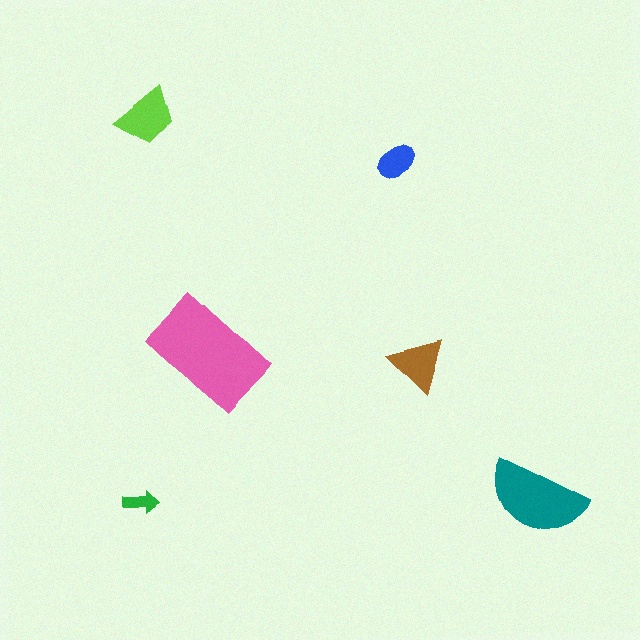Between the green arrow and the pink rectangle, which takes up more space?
The pink rectangle.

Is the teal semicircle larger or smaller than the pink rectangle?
Smaller.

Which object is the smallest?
The green arrow.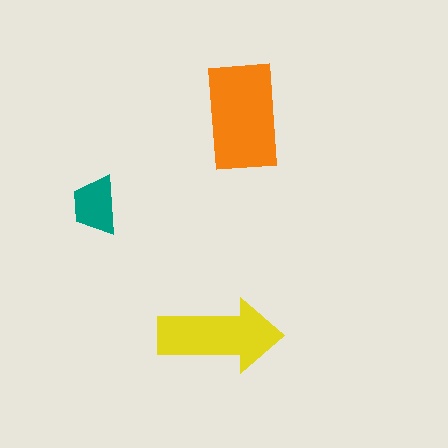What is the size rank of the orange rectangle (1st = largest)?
1st.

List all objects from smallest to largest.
The teal trapezoid, the yellow arrow, the orange rectangle.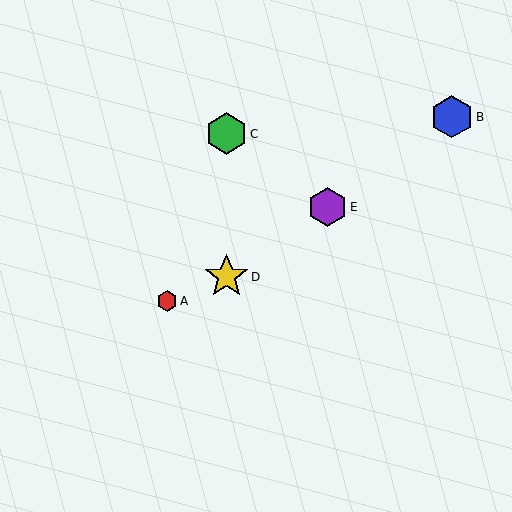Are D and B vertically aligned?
No, D is at x≈226 and B is at x≈452.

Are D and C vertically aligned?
Yes, both are at x≈226.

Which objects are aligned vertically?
Objects C, D are aligned vertically.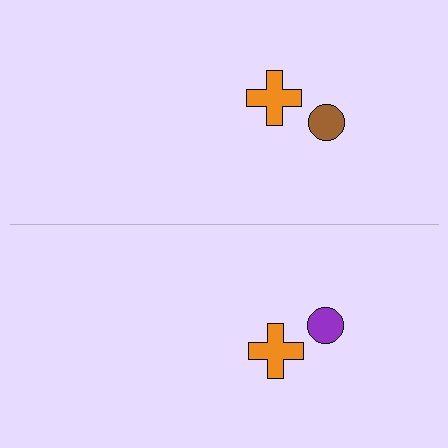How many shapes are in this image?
There are 4 shapes in this image.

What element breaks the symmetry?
The purple circle on the bottom side breaks the symmetry — its mirror counterpart is brown.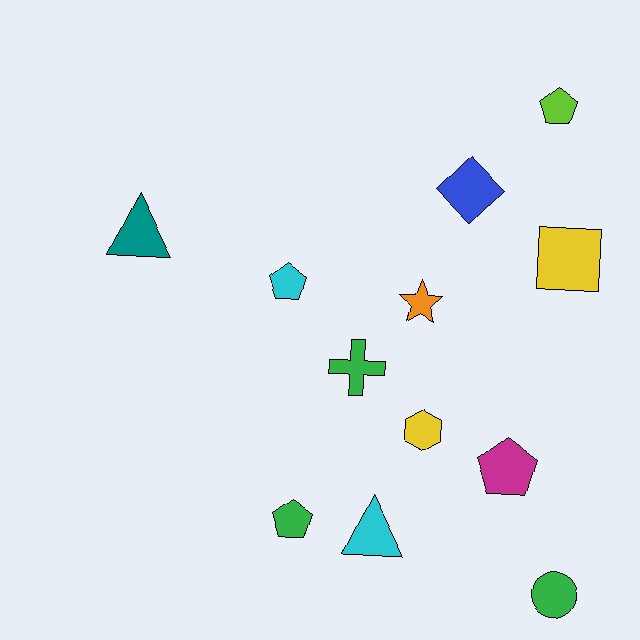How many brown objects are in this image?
There are no brown objects.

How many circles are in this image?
There is 1 circle.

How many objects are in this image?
There are 12 objects.